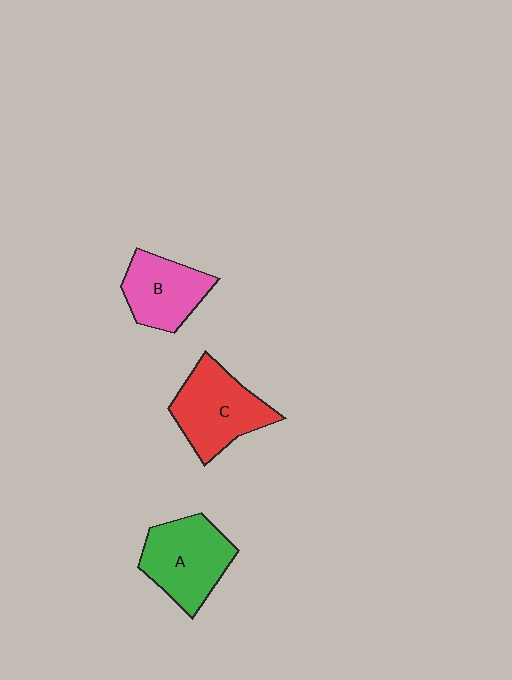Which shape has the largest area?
Shape C (red).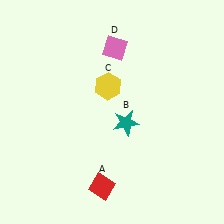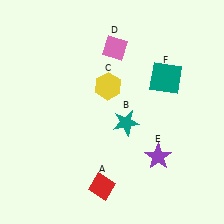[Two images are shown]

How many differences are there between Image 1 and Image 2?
There are 2 differences between the two images.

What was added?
A purple star (E), a teal square (F) were added in Image 2.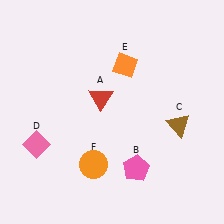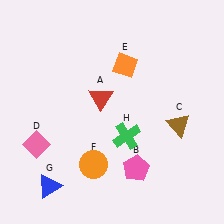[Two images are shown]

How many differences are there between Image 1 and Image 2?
There are 2 differences between the two images.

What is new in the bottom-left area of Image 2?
A blue triangle (G) was added in the bottom-left area of Image 2.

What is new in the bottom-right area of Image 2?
A green cross (H) was added in the bottom-right area of Image 2.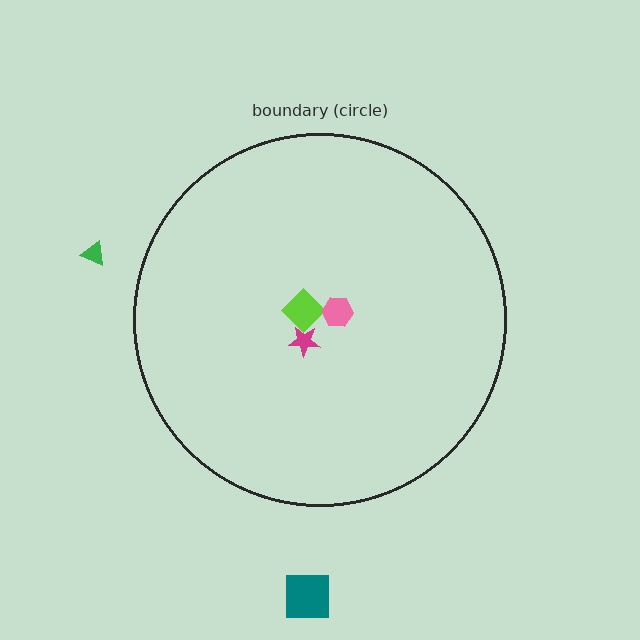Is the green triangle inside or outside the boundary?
Outside.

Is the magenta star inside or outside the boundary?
Inside.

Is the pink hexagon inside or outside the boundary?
Inside.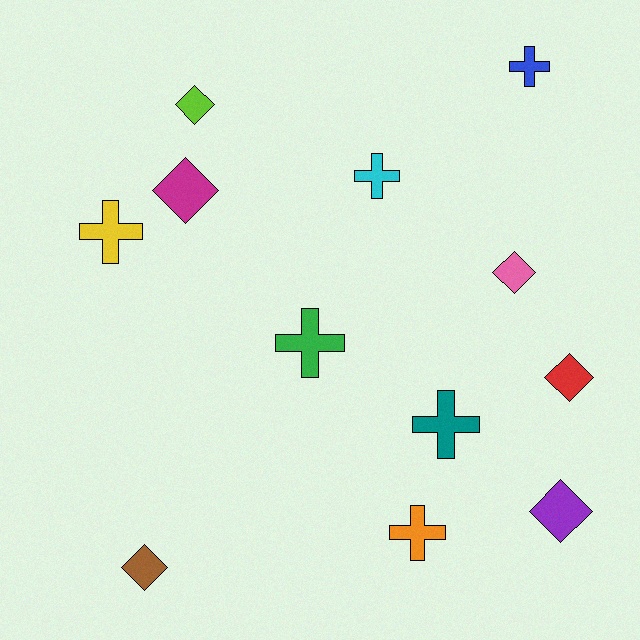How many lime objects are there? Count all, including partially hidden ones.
There is 1 lime object.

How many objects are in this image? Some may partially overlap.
There are 12 objects.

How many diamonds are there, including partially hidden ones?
There are 6 diamonds.